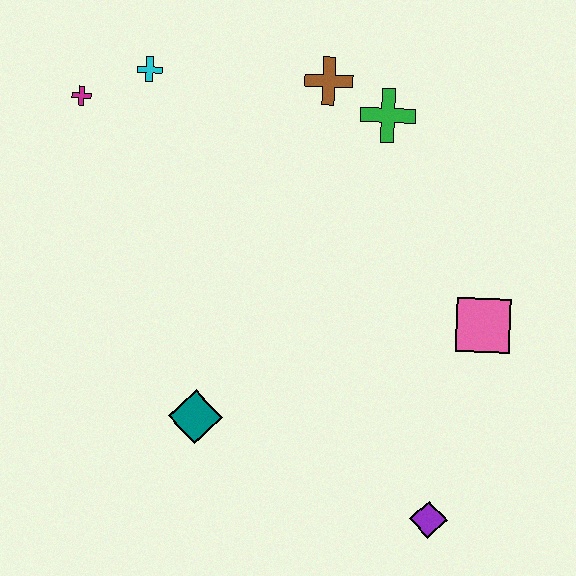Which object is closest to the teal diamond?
The purple diamond is closest to the teal diamond.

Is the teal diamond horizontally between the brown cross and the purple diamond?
No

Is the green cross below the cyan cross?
Yes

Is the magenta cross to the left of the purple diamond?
Yes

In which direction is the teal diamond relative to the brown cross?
The teal diamond is below the brown cross.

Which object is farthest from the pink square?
The magenta cross is farthest from the pink square.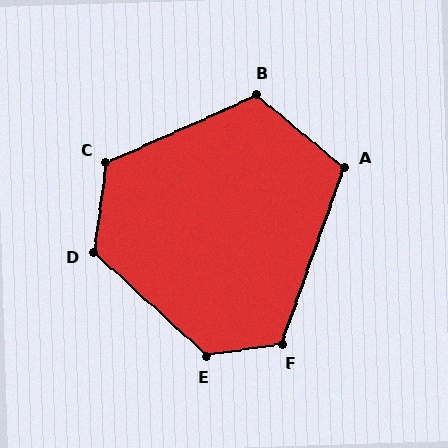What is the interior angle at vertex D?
Approximately 125 degrees (obtuse).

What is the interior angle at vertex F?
Approximately 119 degrees (obtuse).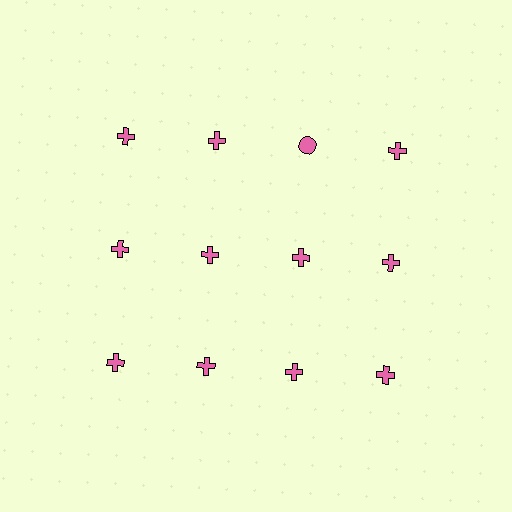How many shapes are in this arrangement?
There are 12 shapes arranged in a grid pattern.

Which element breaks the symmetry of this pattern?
The pink circle in the top row, center column breaks the symmetry. All other shapes are pink crosses.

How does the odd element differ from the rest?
It has a different shape: circle instead of cross.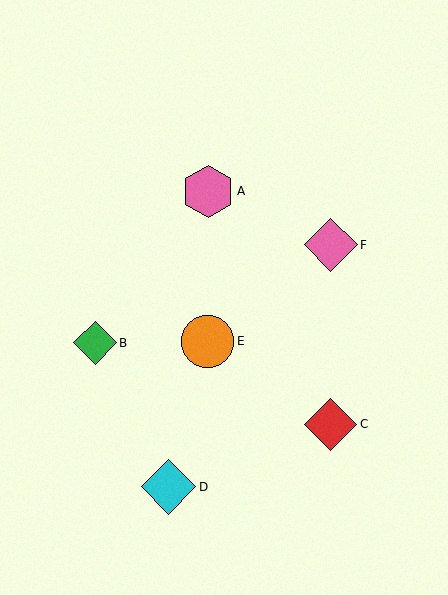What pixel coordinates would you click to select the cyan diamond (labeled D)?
Click at (168, 487) to select the cyan diamond D.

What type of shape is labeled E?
Shape E is an orange circle.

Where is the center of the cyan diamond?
The center of the cyan diamond is at (168, 487).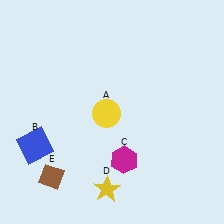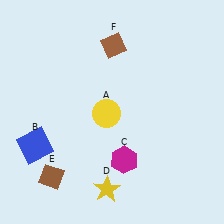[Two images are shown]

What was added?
A brown diamond (F) was added in Image 2.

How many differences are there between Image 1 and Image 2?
There is 1 difference between the two images.